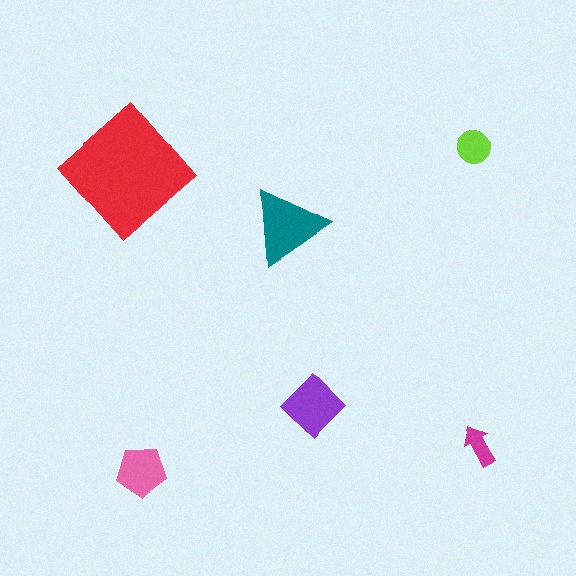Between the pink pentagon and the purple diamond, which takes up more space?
The purple diamond.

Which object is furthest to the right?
The lime circle is rightmost.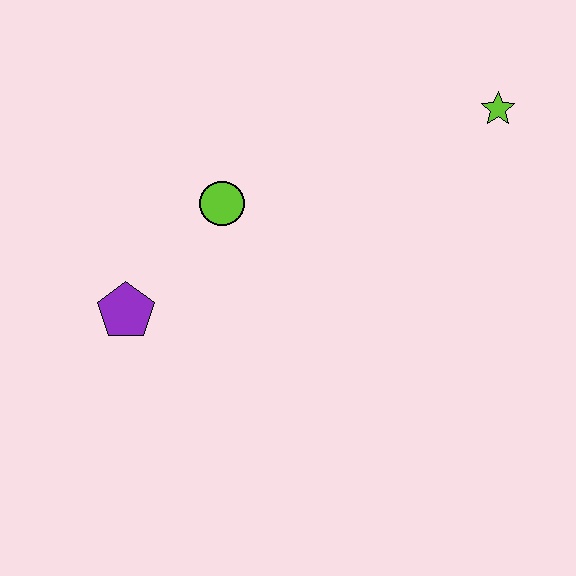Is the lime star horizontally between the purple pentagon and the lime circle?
No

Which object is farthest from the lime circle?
The lime star is farthest from the lime circle.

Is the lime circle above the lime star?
No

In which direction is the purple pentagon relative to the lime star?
The purple pentagon is to the left of the lime star.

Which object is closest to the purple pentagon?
The lime circle is closest to the purple pentagon.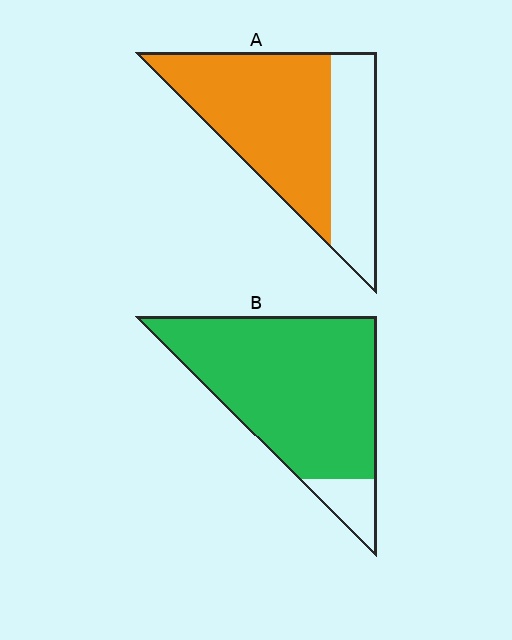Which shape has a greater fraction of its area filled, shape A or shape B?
Shape B.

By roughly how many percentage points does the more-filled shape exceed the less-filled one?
By roughly 25 percentage points (B over A).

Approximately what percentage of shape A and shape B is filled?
A is approximately 65% and B is approximately 90%.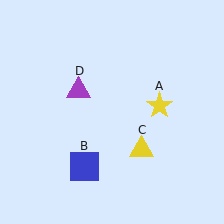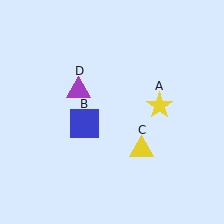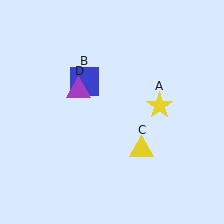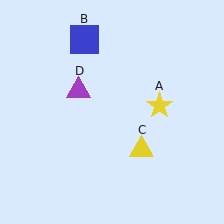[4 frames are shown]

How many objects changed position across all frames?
1 object changed position: blue square (object B).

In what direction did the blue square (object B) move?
The blue square (object B) moved up.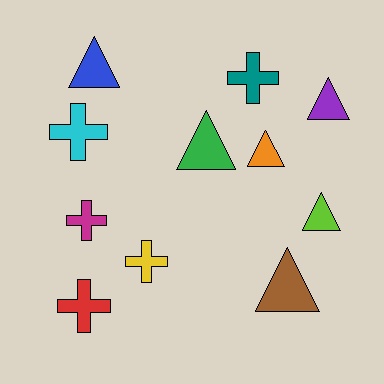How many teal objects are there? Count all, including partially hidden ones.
There is 1 teal object.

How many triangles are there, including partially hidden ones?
There are 6 triangles.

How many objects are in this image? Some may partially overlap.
There are 11 objects.